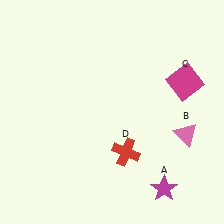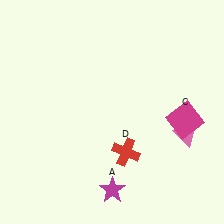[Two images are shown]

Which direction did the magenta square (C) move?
The magenta square (C) moved down.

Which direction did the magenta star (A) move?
The magenta star (A) moved left.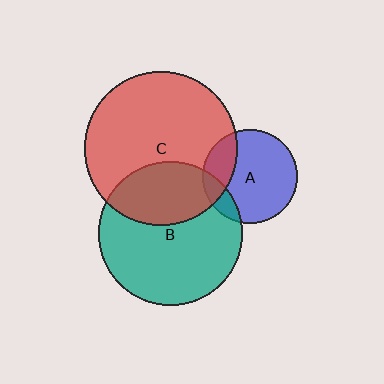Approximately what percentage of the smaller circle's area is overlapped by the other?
Approximately 35%.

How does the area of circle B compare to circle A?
Approximately 2.3 times.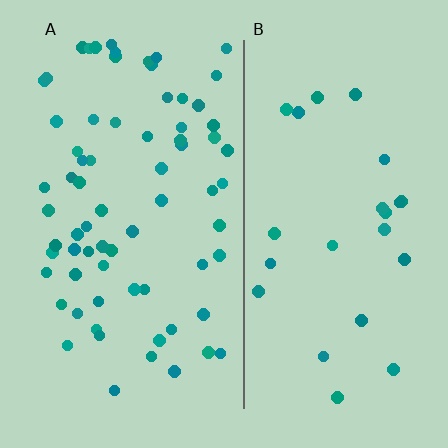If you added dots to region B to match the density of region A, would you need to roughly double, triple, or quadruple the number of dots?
Approximately triple.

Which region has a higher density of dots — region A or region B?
A (the left).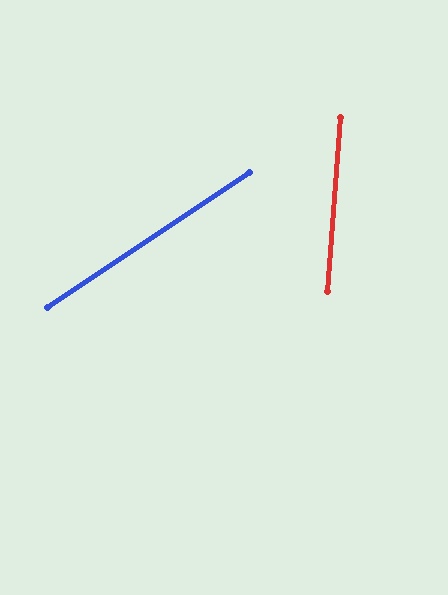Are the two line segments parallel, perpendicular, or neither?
Neither parallel nor perpendicular — they differ by about 52°.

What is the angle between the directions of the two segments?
Approximately 52 degrees.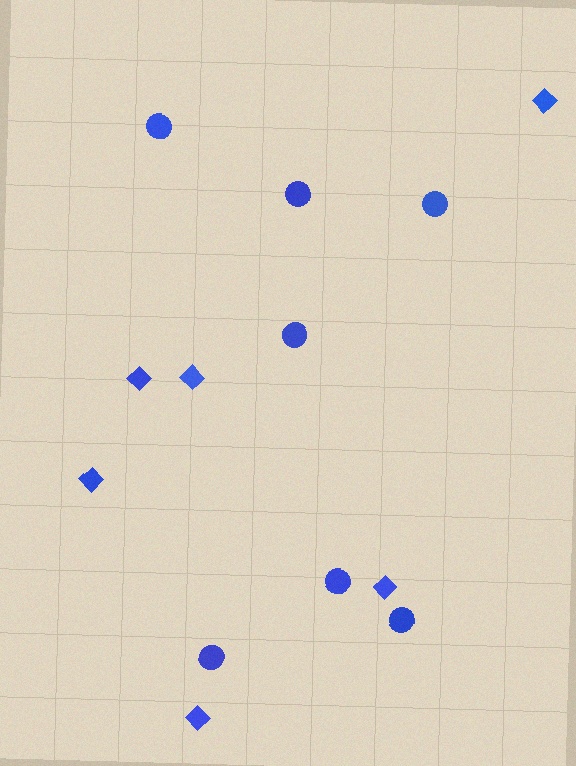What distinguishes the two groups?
There are 2 groups: one group of diamonds (6) and one group of circles (7).